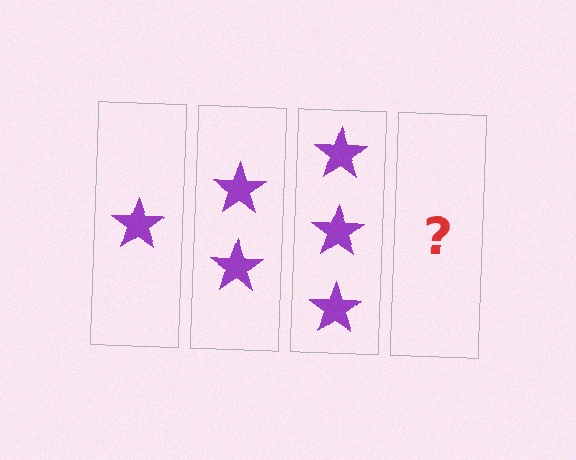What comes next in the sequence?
The next element should be 4 stars.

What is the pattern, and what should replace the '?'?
The pattern is that each step adds one more star. The '?' should be 4 stars.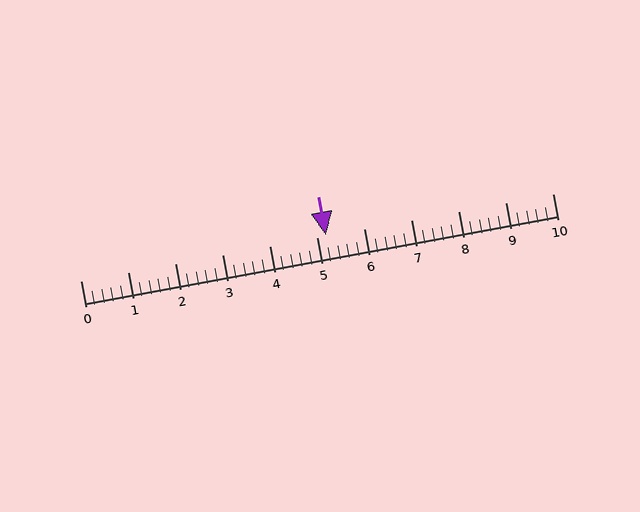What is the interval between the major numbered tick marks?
The major tick marks are spaced 1 units apart.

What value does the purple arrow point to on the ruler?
The purple arrow points to approximately 5.2.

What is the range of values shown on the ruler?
The ruler shows values from 0 to 10.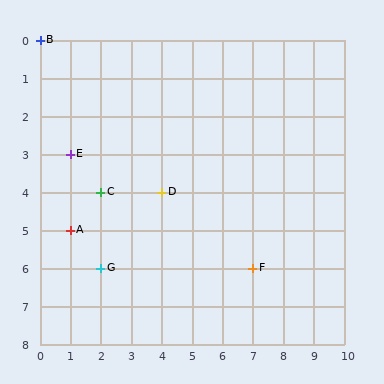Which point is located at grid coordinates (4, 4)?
Point D is at (4, 4).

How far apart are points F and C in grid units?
Points F and C are 5 columns and 2 rows apart (about 5.4 grid units diagonally).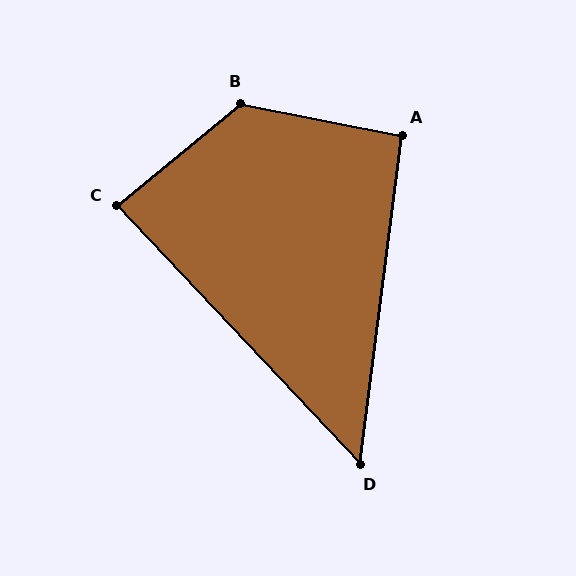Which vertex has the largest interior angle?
B, at approximately 129 degrees.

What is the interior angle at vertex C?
Approximately 86 degrees (approximately right).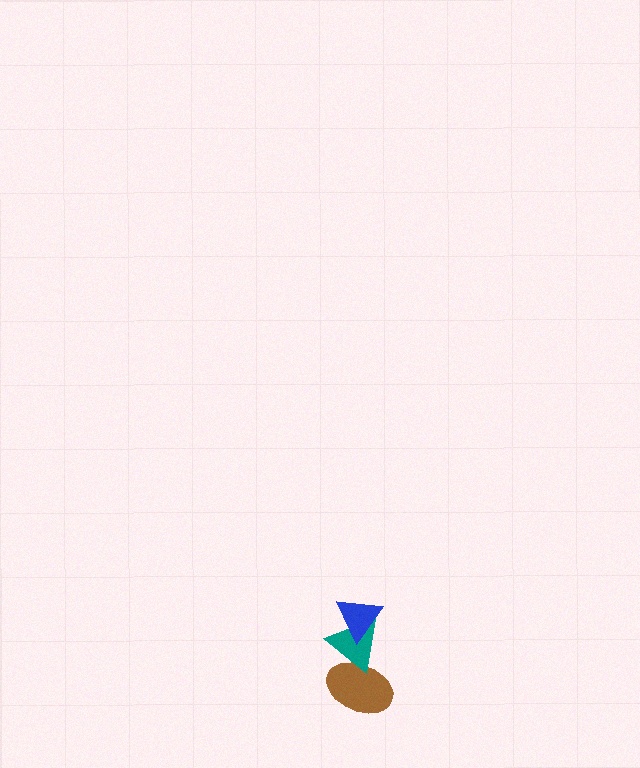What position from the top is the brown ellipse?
The brown ellipse is 3rd from the top.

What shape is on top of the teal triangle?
The blue triangle is on top of the teal triangle.